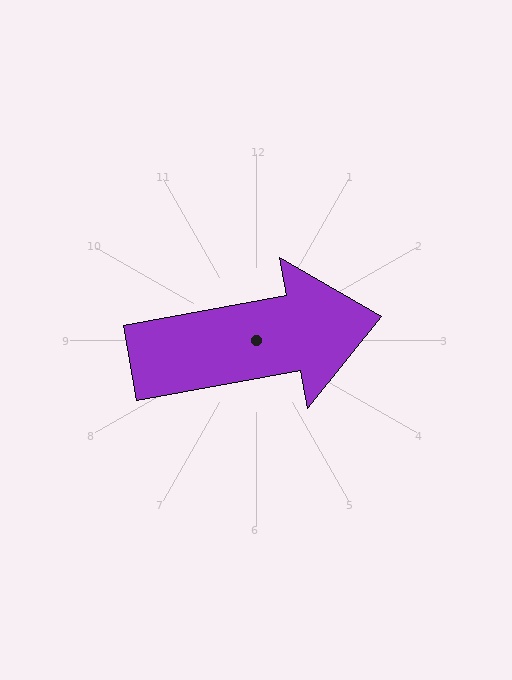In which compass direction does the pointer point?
East.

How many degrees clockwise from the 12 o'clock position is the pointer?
Approximately 80 degrees.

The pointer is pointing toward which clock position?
Roughly 3 o'clock.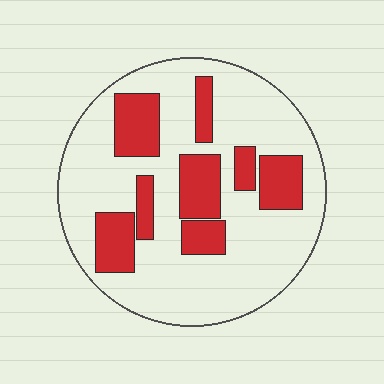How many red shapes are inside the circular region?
8.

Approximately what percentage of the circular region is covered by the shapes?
Approximately 25%.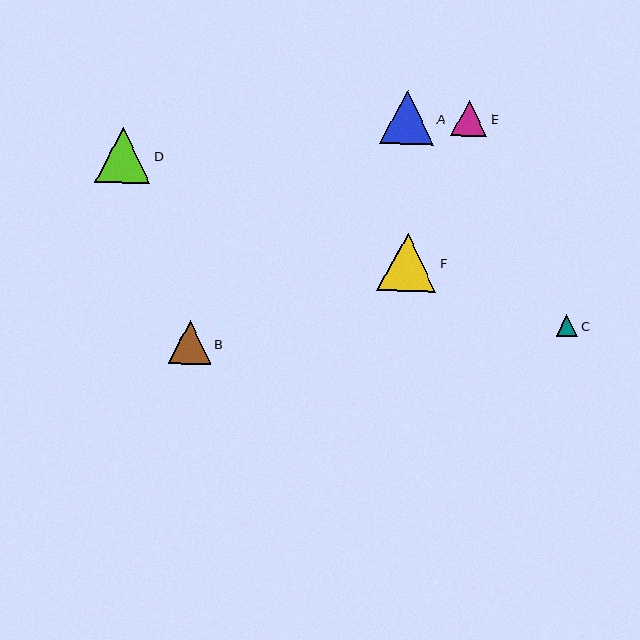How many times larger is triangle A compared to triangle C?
Triangle A is approximately 2.5 times the size of triangle C.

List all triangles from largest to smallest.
From largest to smallest: F, D, A, B, E, C.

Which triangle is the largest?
Triangle F is the largest with a size of approximately 59 pixels.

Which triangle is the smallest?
Triangle C is the smallest with a size of approximately 22 pixels.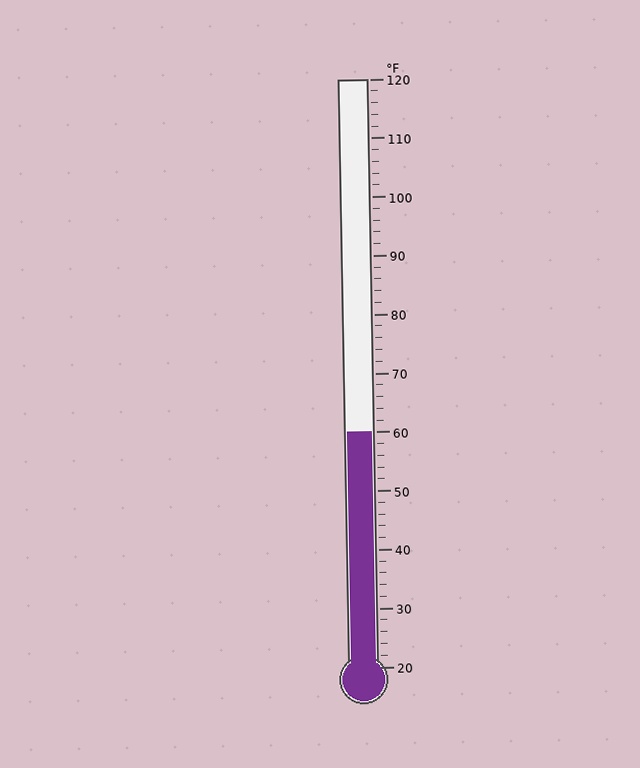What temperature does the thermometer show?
The thermometer shows approximately 60°F.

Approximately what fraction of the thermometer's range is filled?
The thermometer is filled to approximately 40% of its range.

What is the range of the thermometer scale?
The thermometer scale ranges from 20°F to 120°F.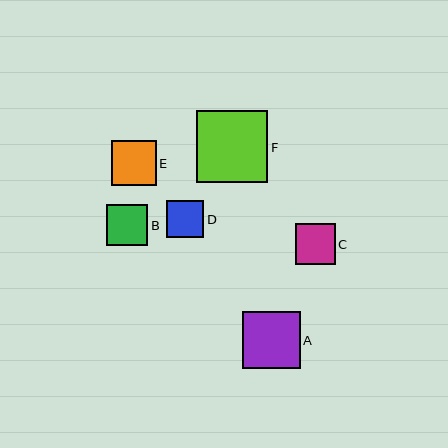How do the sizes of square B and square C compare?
Square B and square C are approximately the same size.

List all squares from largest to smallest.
From largest to smallest: F, A, E, B, C, D.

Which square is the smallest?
Square D is the smallest with a size of approximately 38 pixels.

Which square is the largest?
Square F is the largest with a size of approximately 71 pixels.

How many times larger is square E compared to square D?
Square E is approximately 1.2 times the size of square D.